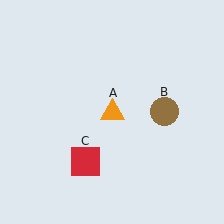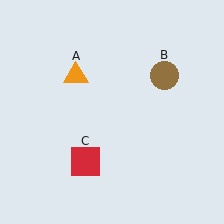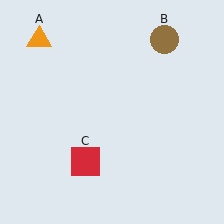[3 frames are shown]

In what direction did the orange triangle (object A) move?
The orange triangle (object A) moved up and to the left.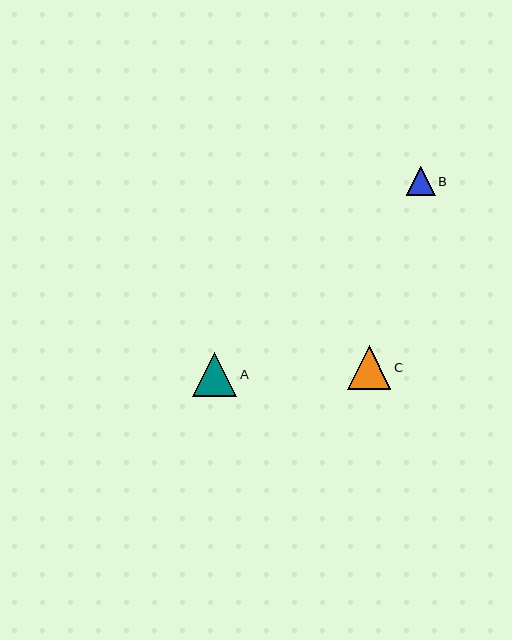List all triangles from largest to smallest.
From largest to smallest: A, C, B.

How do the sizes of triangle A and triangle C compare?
Triangle A and triangle C are approximately the same size.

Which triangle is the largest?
Triangle A is the largest with a size of approximately 45 pixels.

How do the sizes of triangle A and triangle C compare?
Triangle A and triangle C are approximately the same size.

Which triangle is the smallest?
Triangle B is the smallest with a size of approximately 29 pixels.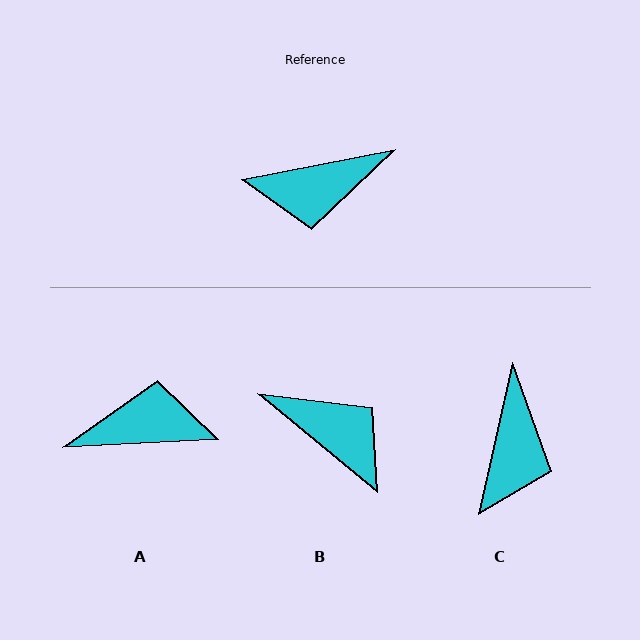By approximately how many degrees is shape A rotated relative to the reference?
Approximately 172 degrees counter-clockwise.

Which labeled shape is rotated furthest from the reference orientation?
A, about 172 degrees away.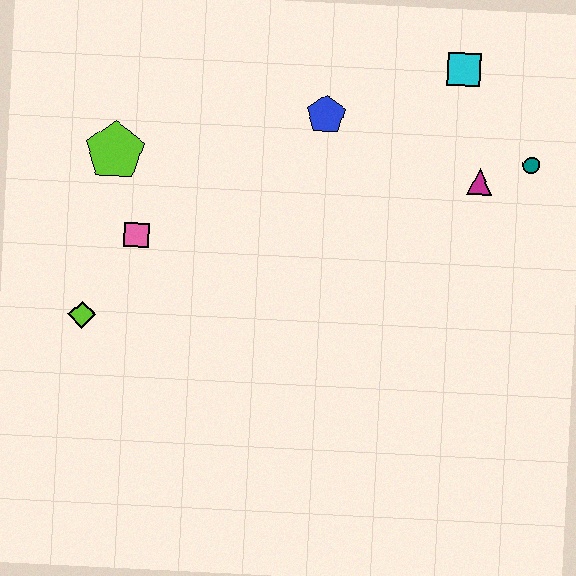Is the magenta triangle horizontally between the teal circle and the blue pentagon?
Yes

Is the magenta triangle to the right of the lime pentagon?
Yes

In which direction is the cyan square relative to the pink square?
The cyan square is to the right of the pink square.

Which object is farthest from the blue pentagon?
The lime diamond is farthest from the blue pentagon.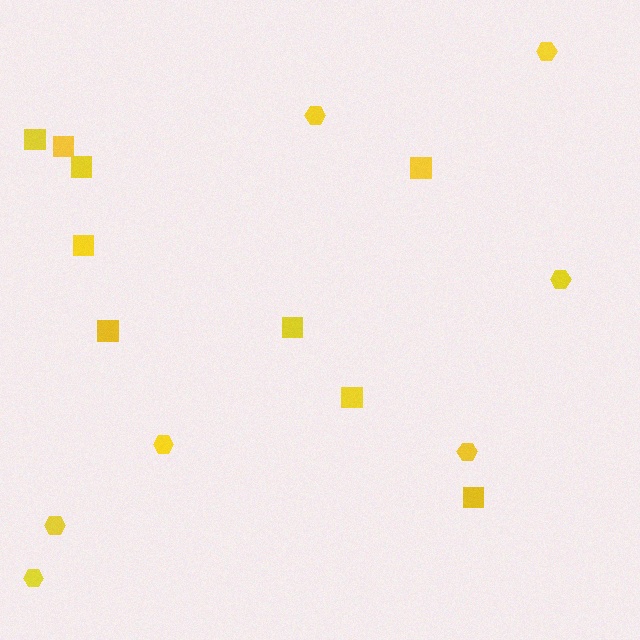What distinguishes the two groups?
There are 2 groups: one group of squares (9) and one group of hexagons (7).